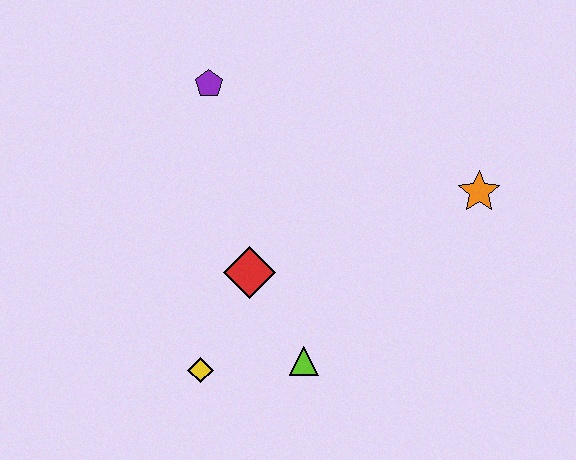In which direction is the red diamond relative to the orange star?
The red diamond is to the left of the orange star.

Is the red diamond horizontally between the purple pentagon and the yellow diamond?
No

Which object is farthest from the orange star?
The yellow diamond is farthest from the orange star.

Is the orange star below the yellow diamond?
No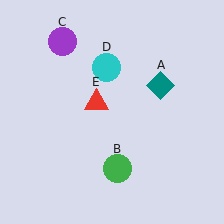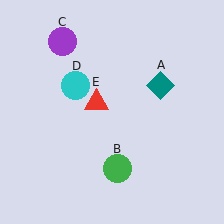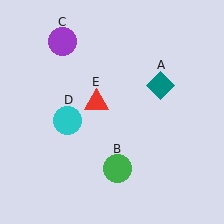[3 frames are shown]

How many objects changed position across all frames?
1 object changed position: cyan circle (object D).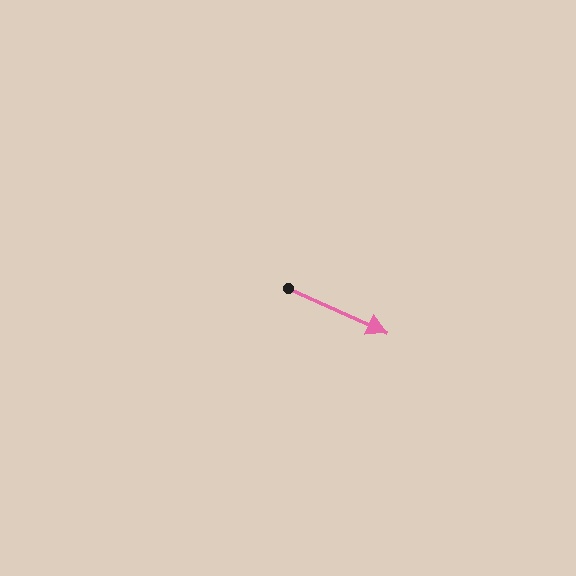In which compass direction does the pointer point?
Southeast.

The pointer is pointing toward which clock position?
Roughly 4 o'clock.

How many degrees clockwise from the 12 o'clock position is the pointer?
Approximately 114 degrees.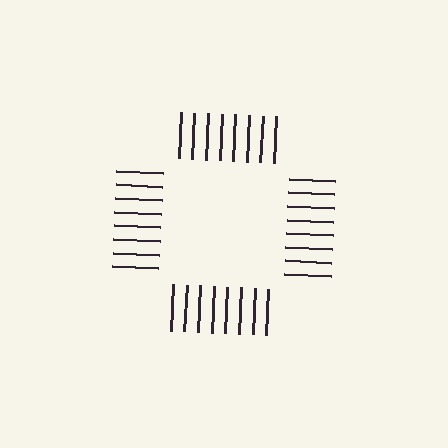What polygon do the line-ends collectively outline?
An illusory square — the line segments terminate on its edges but no continuous stroke is drawn.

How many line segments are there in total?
32 — 8 along each of the 4 edges.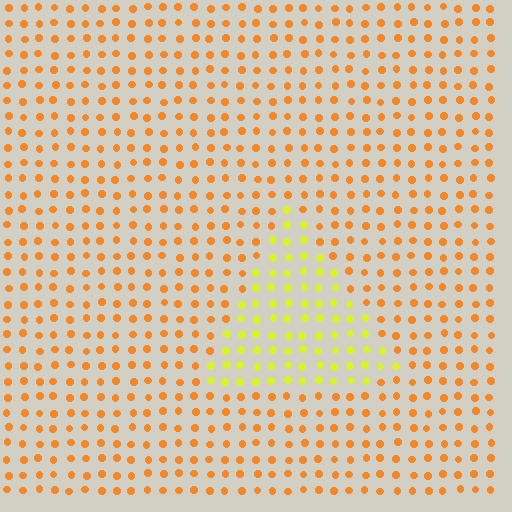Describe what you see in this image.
The image is filled with small orange elements in a uniform arrangement. A triangle-shaped region is visible where the elements are tinted to a slightly different hue, forming a subtle color boundary.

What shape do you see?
I see a triangle.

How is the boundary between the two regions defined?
The boundary is defined purely by a slight shift in hue (about 39 degrees). Spacing, size, and orientation are identical on both sides.